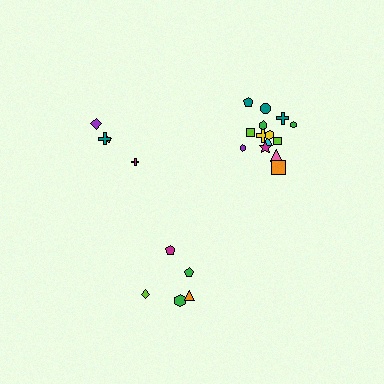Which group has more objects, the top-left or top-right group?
The top-right group.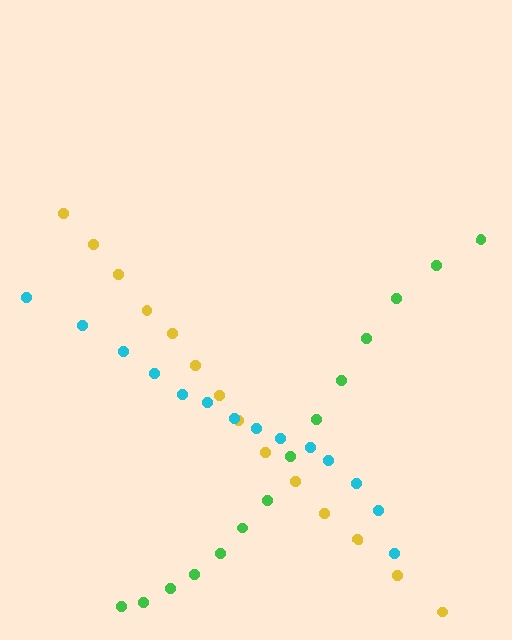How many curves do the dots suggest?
There are 3 distinct paths.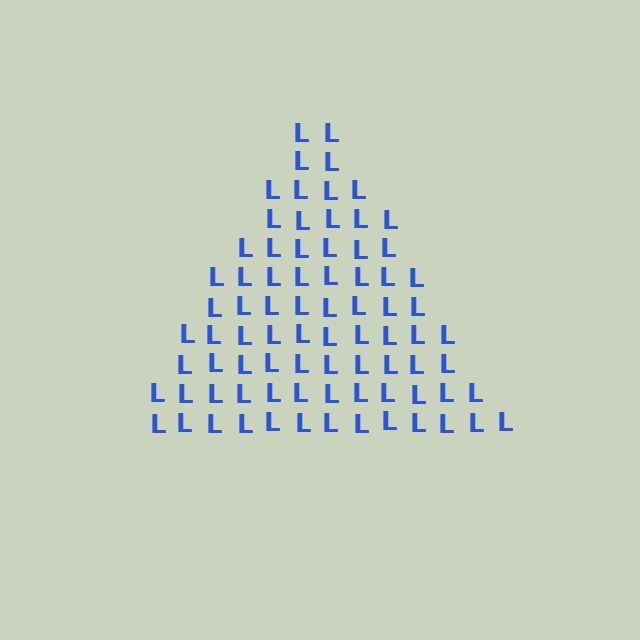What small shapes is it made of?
It is made of small letter L's.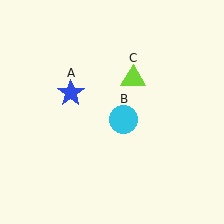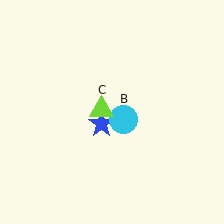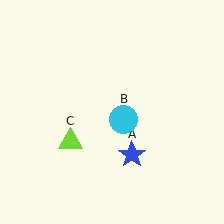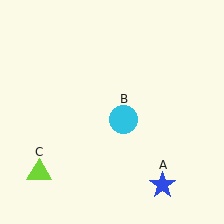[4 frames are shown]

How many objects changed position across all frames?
2 objects changed position: blue star (object A), lime triangle (object C).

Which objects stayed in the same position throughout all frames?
Cyan circle (object B) remained stationary.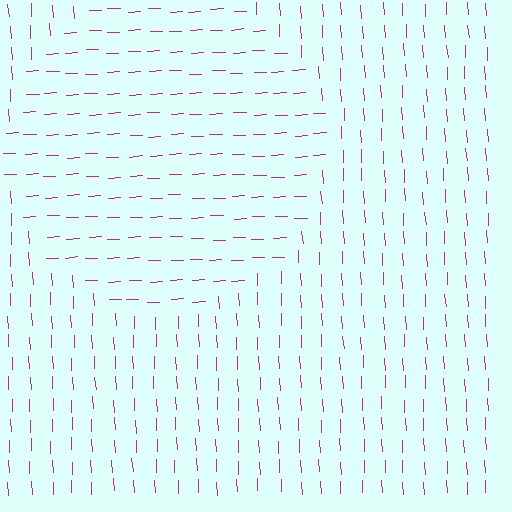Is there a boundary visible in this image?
Yes, there is a texture boundary formed by a change in line orientation.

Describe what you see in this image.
The image is filled with small magenta line segments. A circle region in the image has lines oriented differently from the surrounding lines, creating a visible texture boundary.